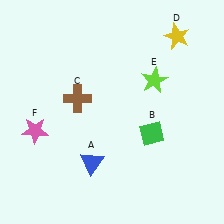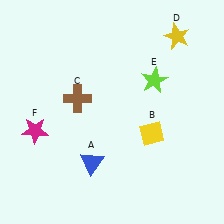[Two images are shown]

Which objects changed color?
B changed from green to yellow. F changed from pink to magenta.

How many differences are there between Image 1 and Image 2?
There are 2 differences between the two images.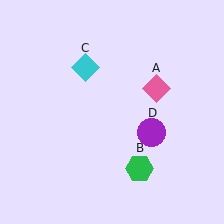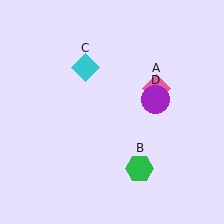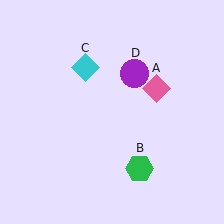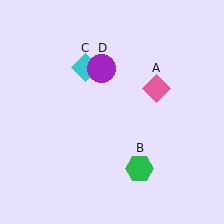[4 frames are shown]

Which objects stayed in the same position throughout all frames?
Pink diamond (object A) and green hexagon (object B) and cyan diamond (object C) remained stationary.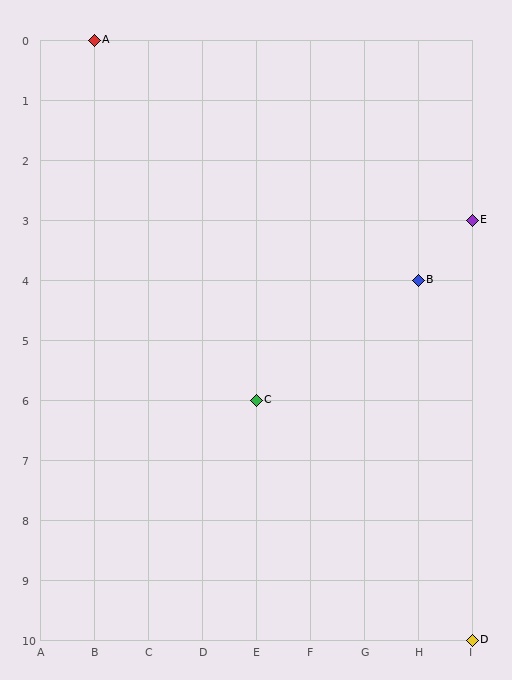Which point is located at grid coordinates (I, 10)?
Point D is at (I, 10).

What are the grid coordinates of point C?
Point C is at grid coordinates (E, 6).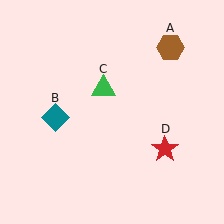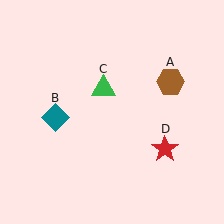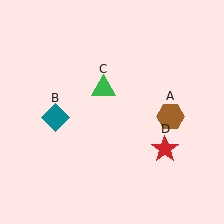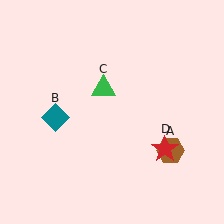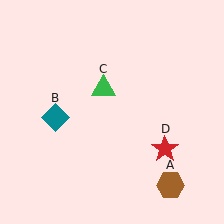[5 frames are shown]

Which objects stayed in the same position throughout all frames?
Teal diamond (object B) and green triangle (object C) and red star (object D) remained stationary.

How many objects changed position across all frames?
1 object changed position: brown hexagon (object A).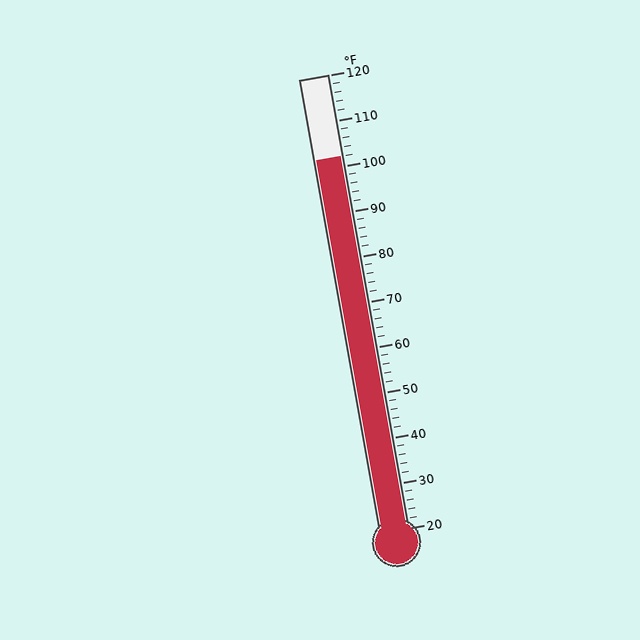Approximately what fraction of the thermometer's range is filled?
The thermometer is filled to approximately 80% of its range.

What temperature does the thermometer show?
The thermometer shows approximately 102°F.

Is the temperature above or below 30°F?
The temperature is above 30°F.